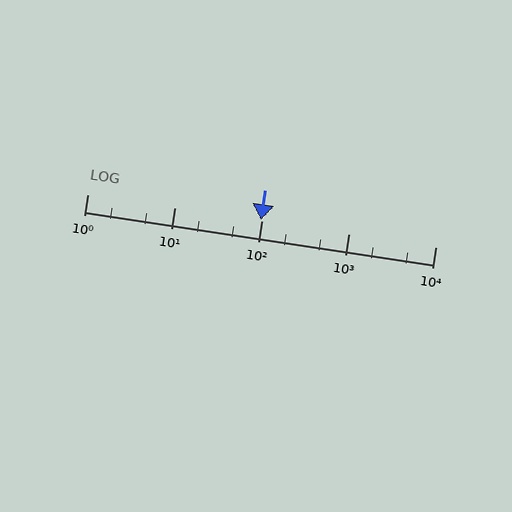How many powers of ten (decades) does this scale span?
The scale spans 4 decades, from 1 to 10000.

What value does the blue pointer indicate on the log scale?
The pointer indicates approximately 98.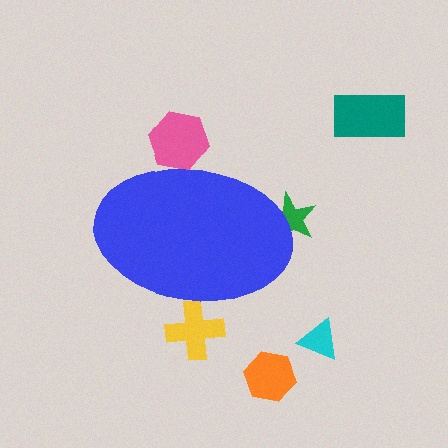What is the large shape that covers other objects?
A blue ellipse.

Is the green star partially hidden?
Yes, the green star is partially hidden behind the blue ellipse.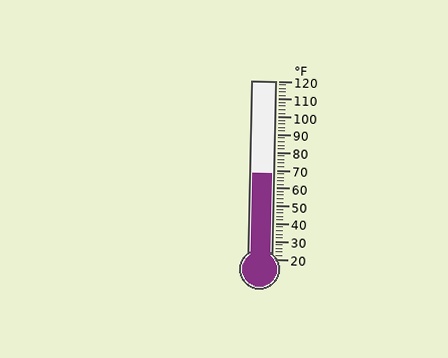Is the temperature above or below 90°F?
The temperature is below 90°F.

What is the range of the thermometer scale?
The thermometer scale ranges from 20°F to 120°F.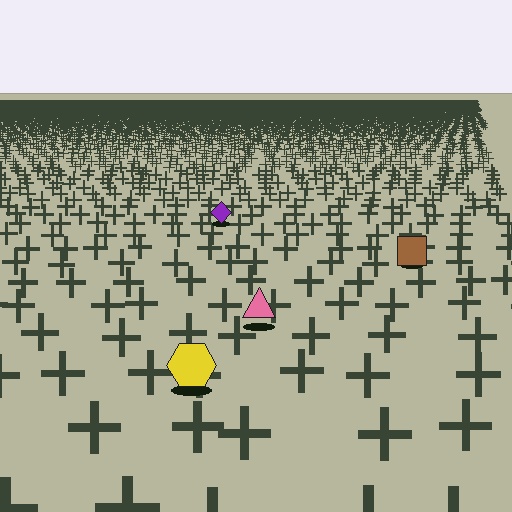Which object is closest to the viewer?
The yellow hexagon is closest. The texture marks near it are larger and more spread out.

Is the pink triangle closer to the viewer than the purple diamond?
Yes. The pink triangle is closer — you can tell from the texture gradient: the ground texture is coarser near it.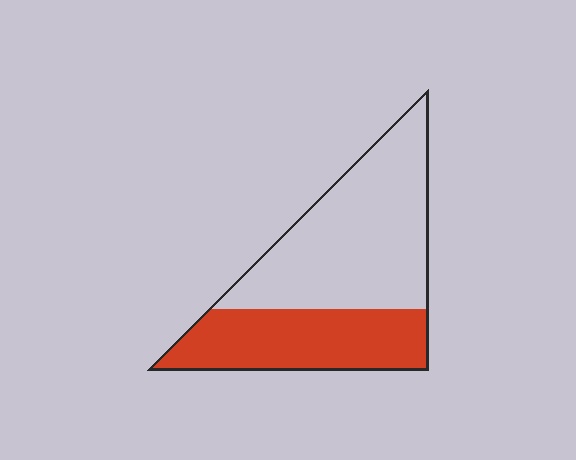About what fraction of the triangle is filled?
About two fifths (2/5).